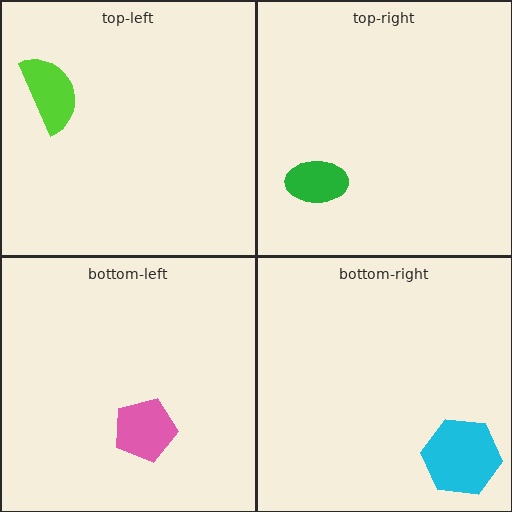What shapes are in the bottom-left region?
The pink pentagon.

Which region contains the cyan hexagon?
The bottom-right region.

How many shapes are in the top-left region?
1.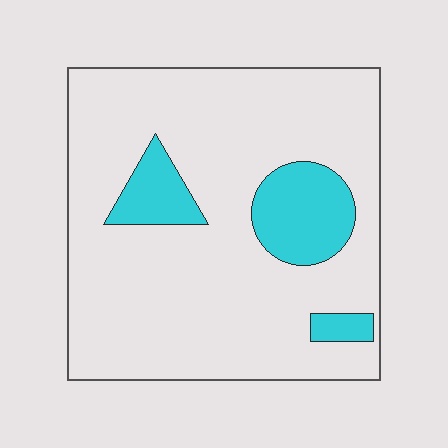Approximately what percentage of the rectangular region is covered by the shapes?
Approximately 15%.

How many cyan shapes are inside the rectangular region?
3.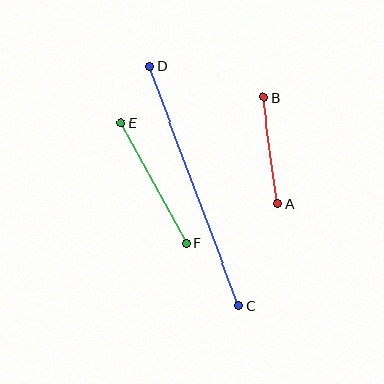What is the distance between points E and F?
The distance is approximately 136 pixels.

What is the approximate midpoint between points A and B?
The midpoint is at approximately (271, 150) pixels.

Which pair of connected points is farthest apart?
Points C and D are farthest apart.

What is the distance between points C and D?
The distance is approximately 256 pixels.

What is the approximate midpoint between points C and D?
The midpoint is at approximately (194, 186) pixels.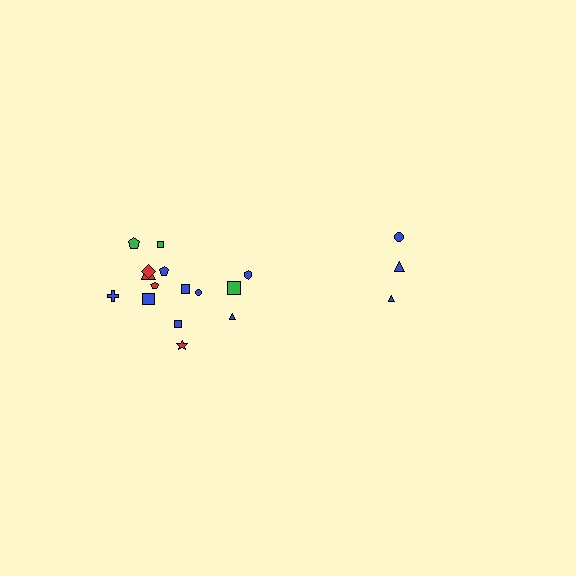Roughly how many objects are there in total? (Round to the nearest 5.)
Roughly 20 objects in total.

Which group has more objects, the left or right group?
The left group.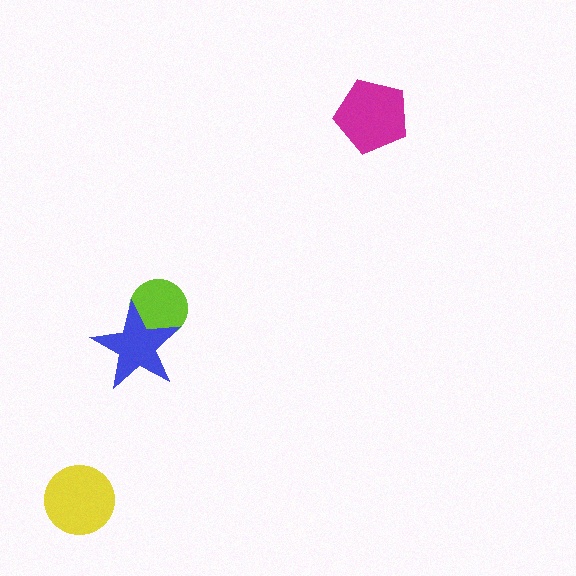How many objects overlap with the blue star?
1 object overlaps with the blue star.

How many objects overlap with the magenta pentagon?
0 objects overlap with the magenta pentagon.